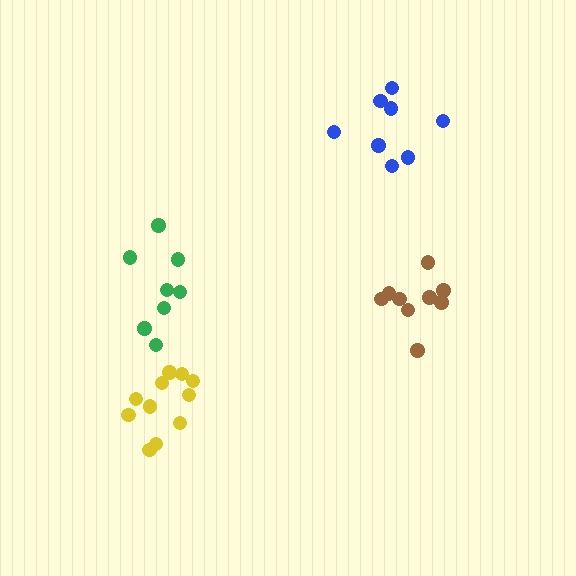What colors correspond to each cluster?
The clusters are colored: yellow, blue, green, brown.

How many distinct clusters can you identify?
There are 4 distinct clusters.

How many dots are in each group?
Group 1: 11 dots, Group 2: 8 dots, Group 3: 8 dots, Group 4: 9 dots (36 total).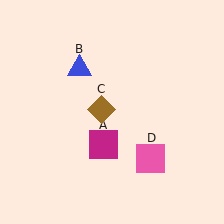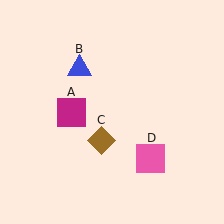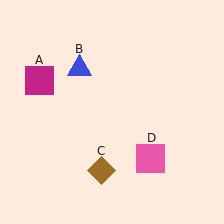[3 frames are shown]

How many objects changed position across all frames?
2 objects changed position: magenta square (object A), brown diamond (object C).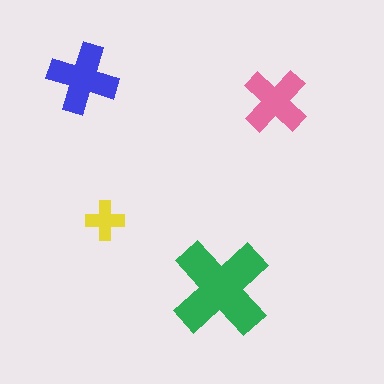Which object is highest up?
The blue cross is topmost.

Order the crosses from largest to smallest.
the green one, the blue one, the pink one, the yellow one.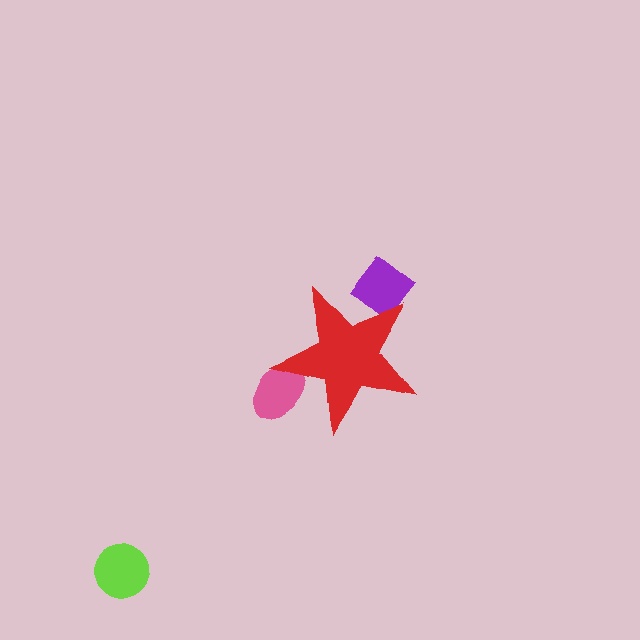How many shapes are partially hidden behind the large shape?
2 shapes are partially hidden.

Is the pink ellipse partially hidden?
Yes, the pink ellipse is partially hidden behind the red star.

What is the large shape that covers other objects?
A red star.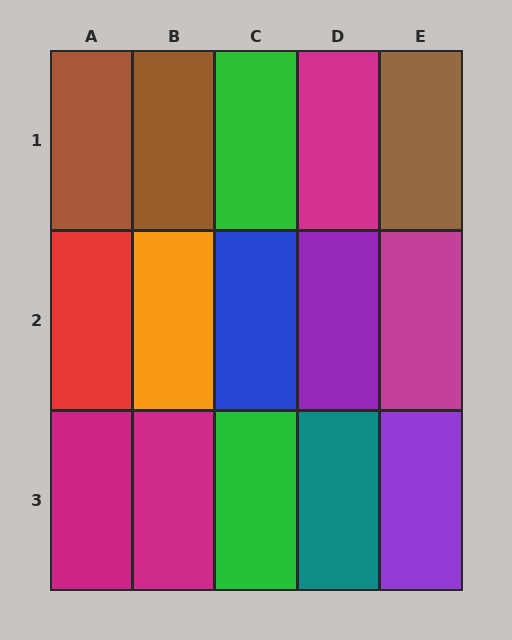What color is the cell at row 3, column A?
Magenta.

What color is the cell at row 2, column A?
Red.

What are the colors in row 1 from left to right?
Brown, brown, green, magenta, brown.